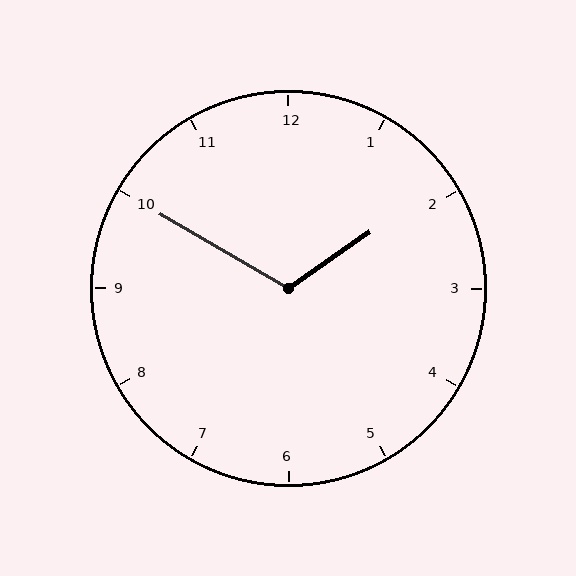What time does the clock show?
1:50.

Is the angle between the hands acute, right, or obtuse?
It is obtuse.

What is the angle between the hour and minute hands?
Approximately 115 degrees.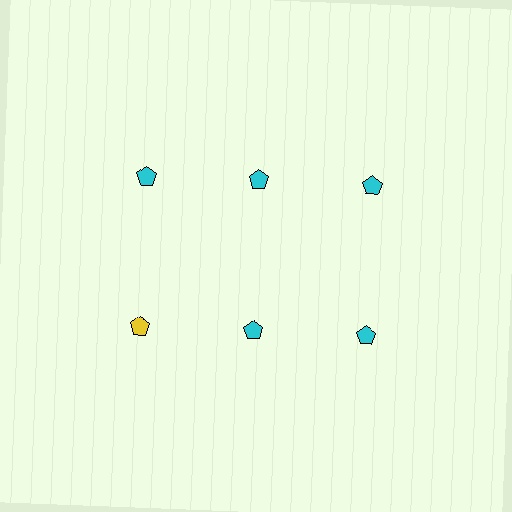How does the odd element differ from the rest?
It has a different color: yellow instead of cyan.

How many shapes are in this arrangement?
There are 6 shapes arranged in a grid pattern.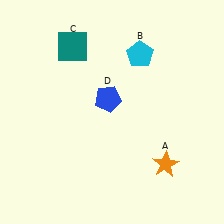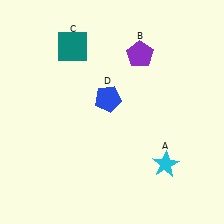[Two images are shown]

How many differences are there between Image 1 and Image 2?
There are 2 differences between the two images.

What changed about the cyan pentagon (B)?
In Image 1, B is cyan. In Image 2, it changed to purple.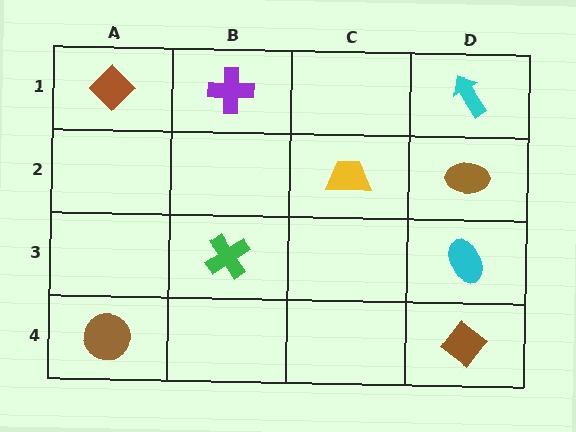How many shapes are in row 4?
2 shapes.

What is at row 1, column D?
A cyan arrow.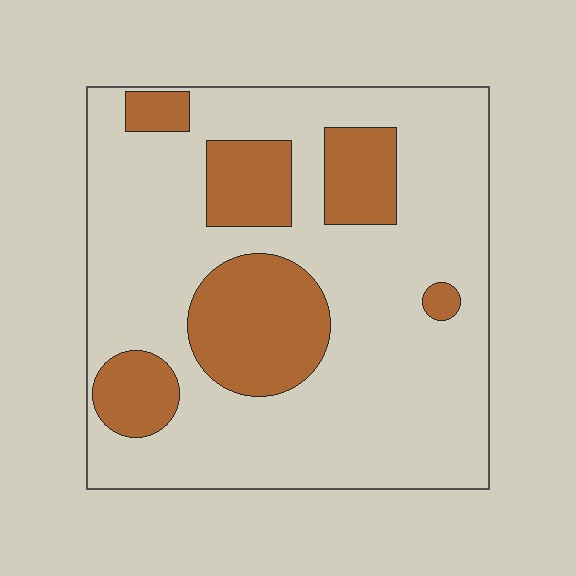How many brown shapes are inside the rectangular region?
6.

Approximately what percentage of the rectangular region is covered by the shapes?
Approximately 25%.